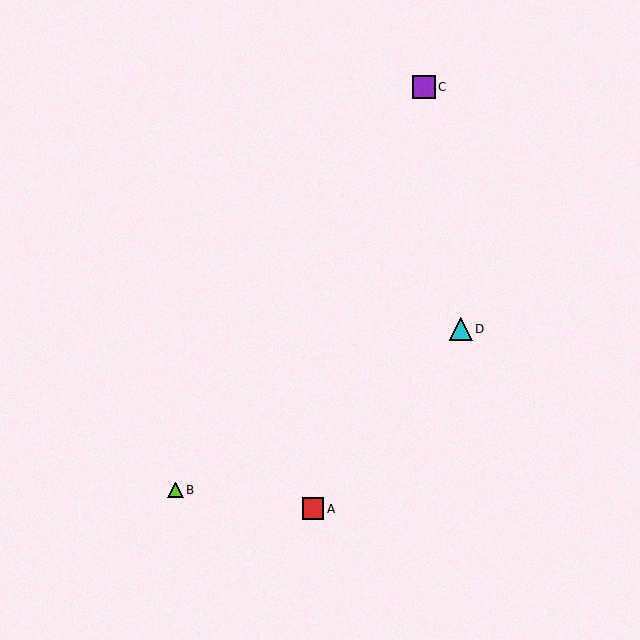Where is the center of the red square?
The center of the red square is at (313, 509).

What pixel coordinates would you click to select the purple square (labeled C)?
Click at (424, 87) to select the purple square C.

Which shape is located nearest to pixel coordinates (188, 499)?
The lime triangle (labeled B) at (175, 490) is nearest to that location.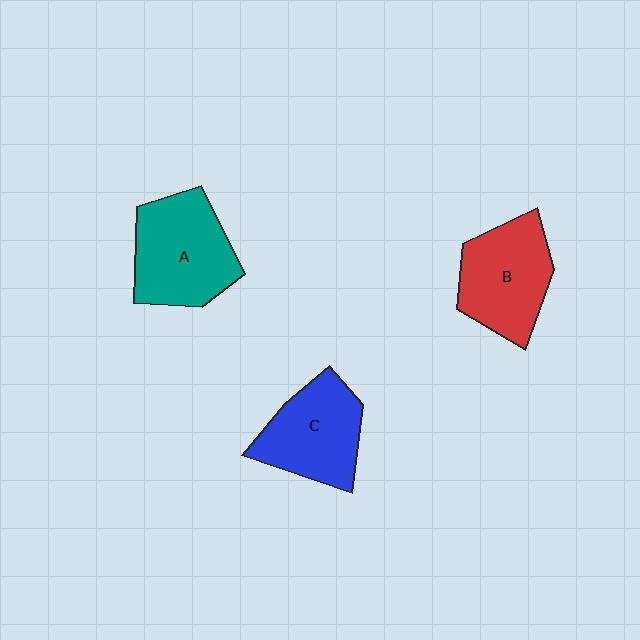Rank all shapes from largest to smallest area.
From largest to smallest: A (teal), B (red), C (blue).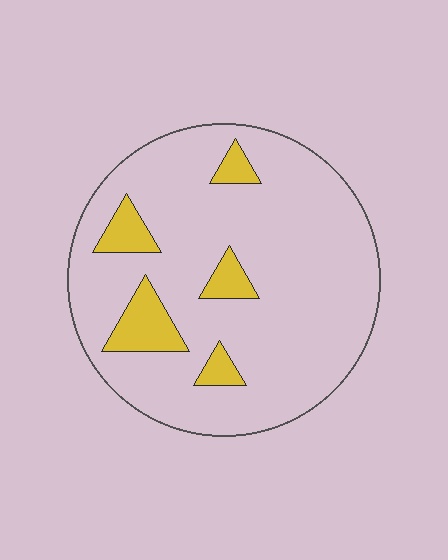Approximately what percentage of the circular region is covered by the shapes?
Approximately 15%.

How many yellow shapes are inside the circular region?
5.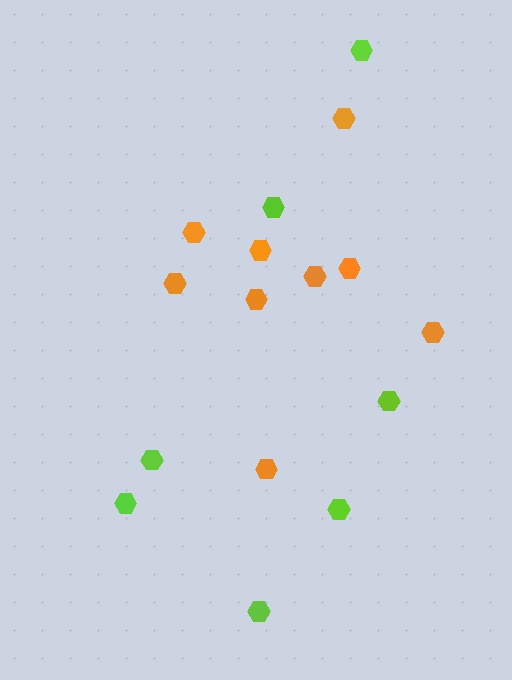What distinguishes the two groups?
There are 2 groups: one group of orange hexagons (9) and one group of lime hexagons (7).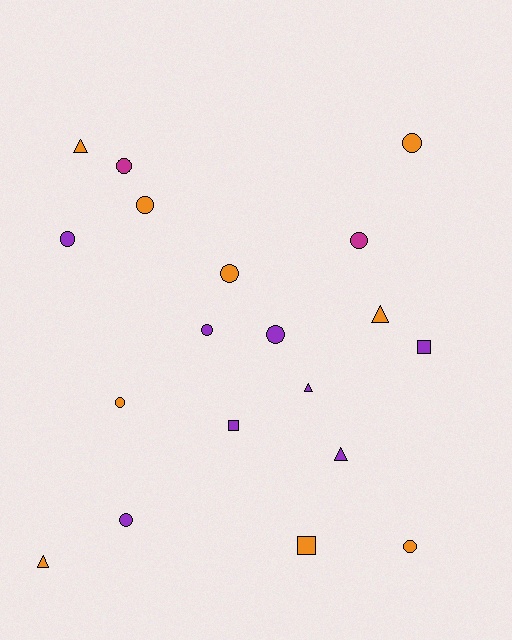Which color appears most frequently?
Orange, with 9 objects.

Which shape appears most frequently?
Circle, with 11 objects.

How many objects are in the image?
There are 19 objects.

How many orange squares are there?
There is 1 orange square.